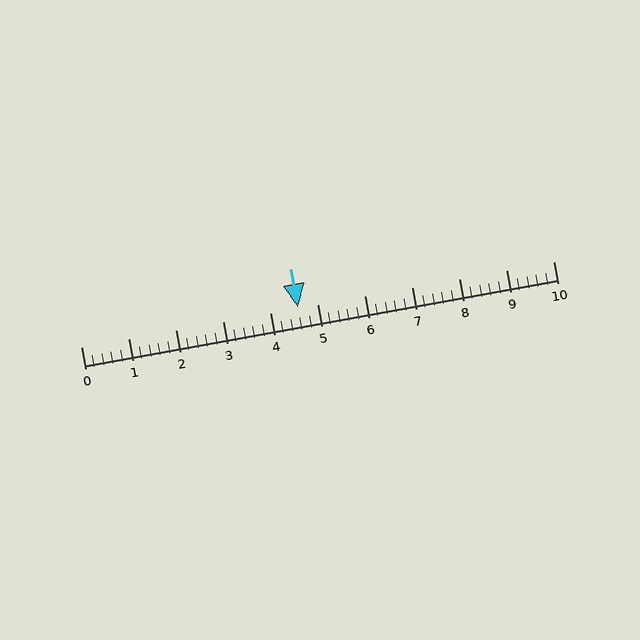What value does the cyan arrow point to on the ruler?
The cyan arrow points to approximately 4.6.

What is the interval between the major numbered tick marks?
The major tick marks are spaced 1 units apart.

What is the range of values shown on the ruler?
The ruler shows values from 0 to 10.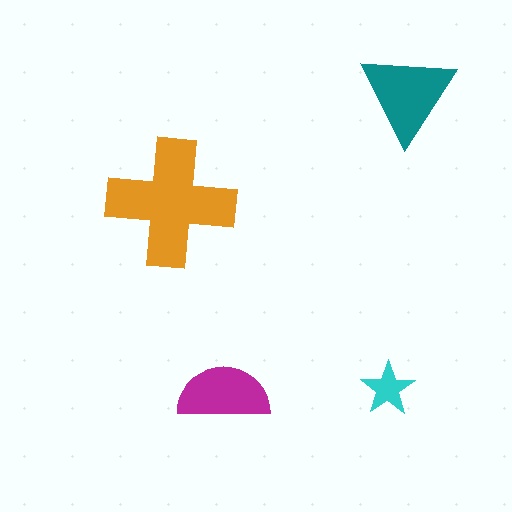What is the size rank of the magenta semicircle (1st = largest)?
3rd.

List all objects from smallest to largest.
The cyan star, the magenta semicircle, the teal triangle, the orange cross.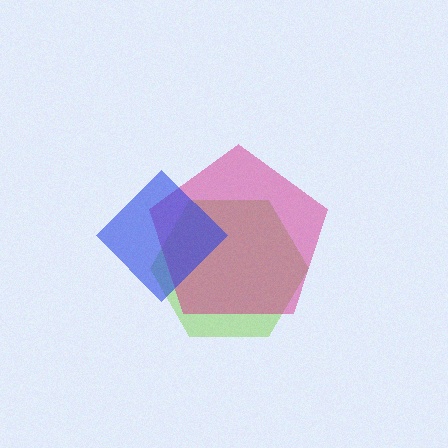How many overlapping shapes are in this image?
There are 3 overlapping shapes in the image.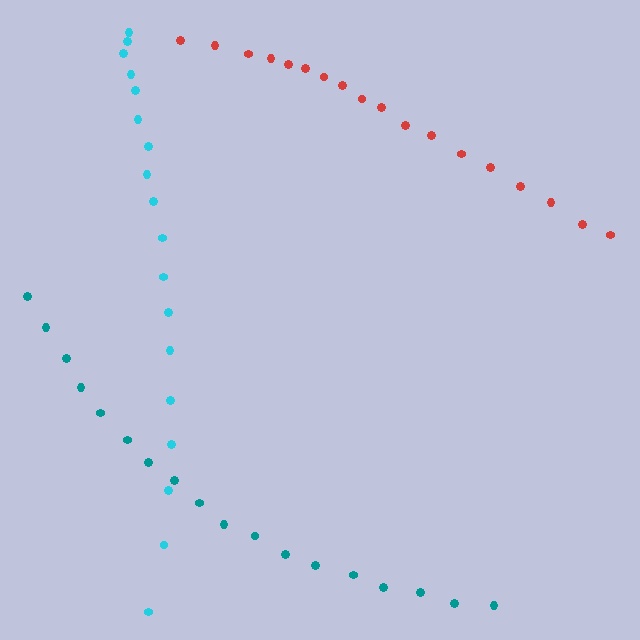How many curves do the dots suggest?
There are 3 distinct paths.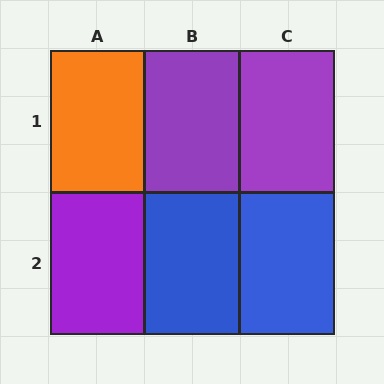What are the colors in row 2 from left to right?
Purple, blue, blue.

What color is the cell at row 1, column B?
Purple.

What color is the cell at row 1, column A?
Orange.